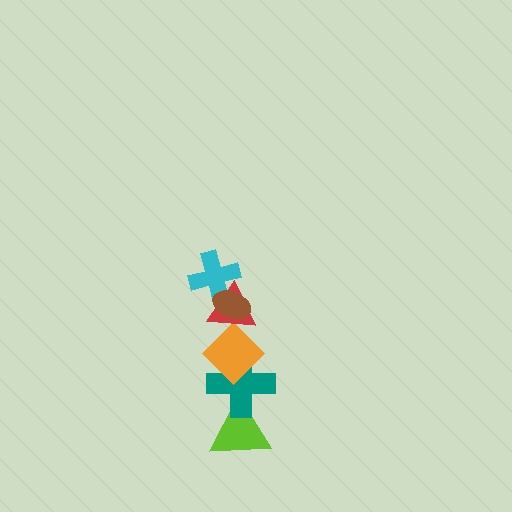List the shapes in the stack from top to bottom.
From top to bottom: the brown ellipse, the cyan cross, the red triangle, the orange diamond, the teal cross, the lime triangle.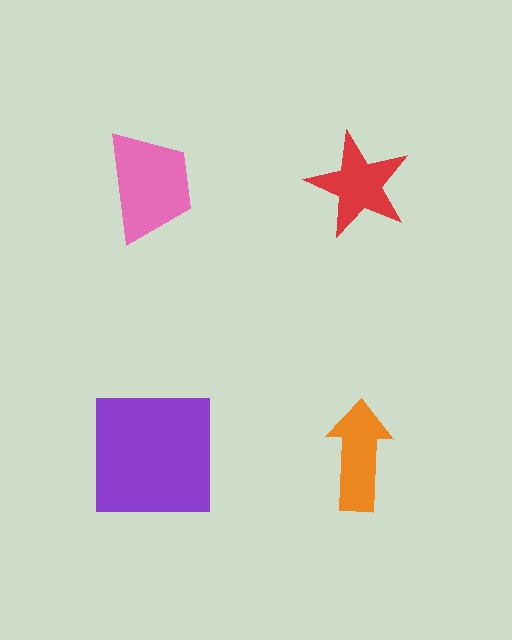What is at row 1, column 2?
A red star.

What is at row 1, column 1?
A pink trapezoid.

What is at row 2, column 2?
An orange arrow.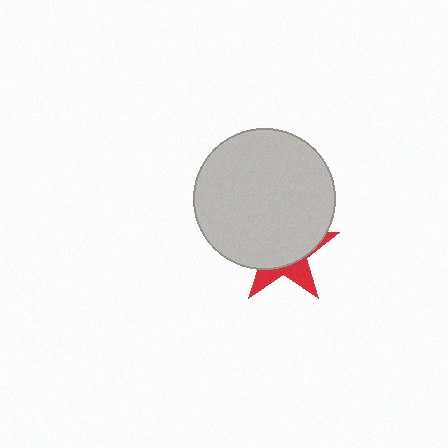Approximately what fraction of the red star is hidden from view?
Roughly 69% of the red star is hidden behind the light gray circle.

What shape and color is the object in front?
The object in front is a light gray circle.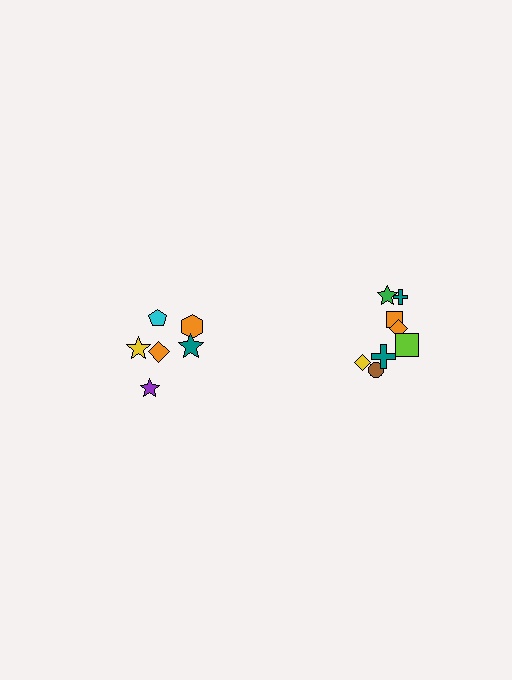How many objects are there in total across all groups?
There are 14 objects.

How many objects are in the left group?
There are 6 objects.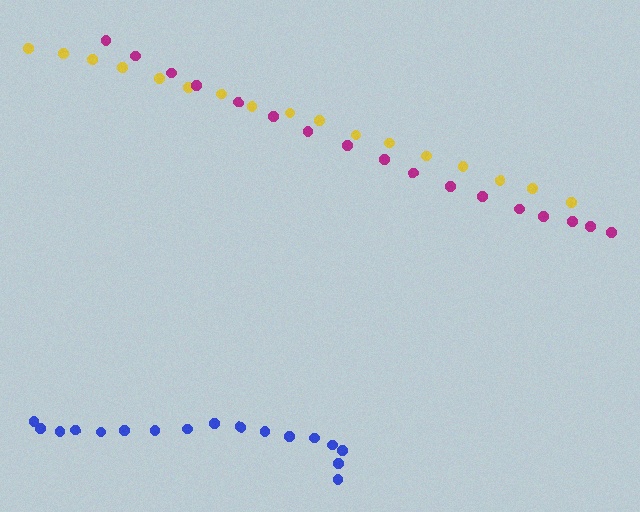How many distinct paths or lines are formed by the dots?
There are 3 distinct paths.